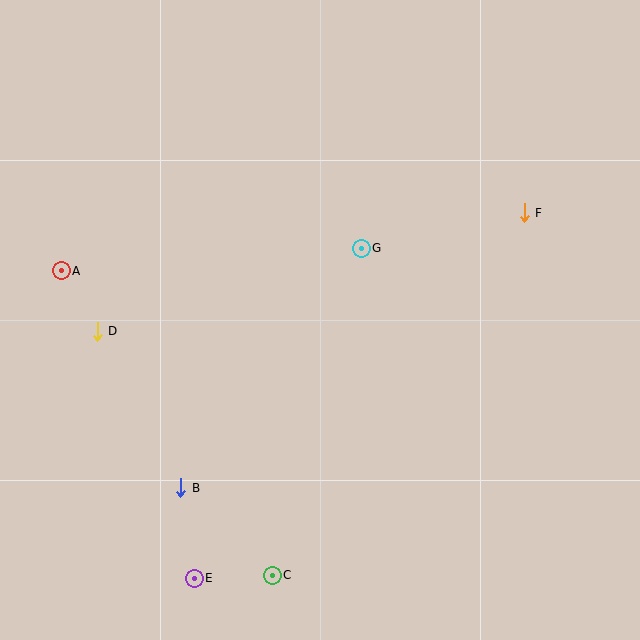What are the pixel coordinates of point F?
Point F is at (524, 213).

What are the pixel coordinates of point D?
Point D is at (97, 331).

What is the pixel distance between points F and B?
The distance between F and B is 440 pixels.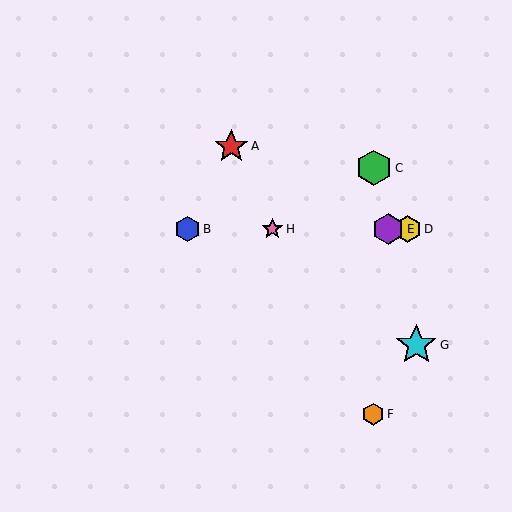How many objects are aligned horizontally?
4 objects (B, D, E, H) are aligned horizontally.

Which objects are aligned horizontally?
Objects B, D, E, H are aligned horizontally.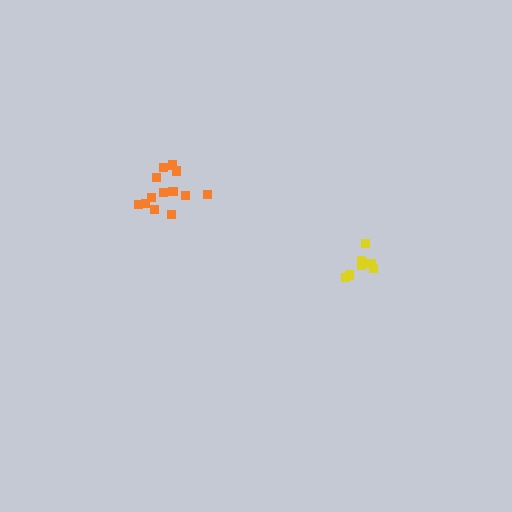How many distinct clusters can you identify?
There are 2 distinct clusters.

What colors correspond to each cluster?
The clusters are colored: orange, yellow.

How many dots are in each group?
Group 1: 13 dots, Group 2: 8 dots (21 total).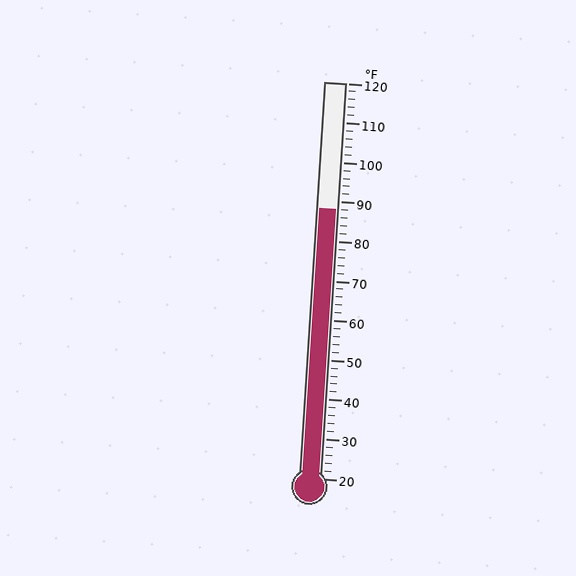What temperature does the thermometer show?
The thermometer shows approximately 88°F.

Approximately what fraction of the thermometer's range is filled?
The thermometer is filled to approximately 70% of its range.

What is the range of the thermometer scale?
The thermometer scale ranges from 20°F to 120°F.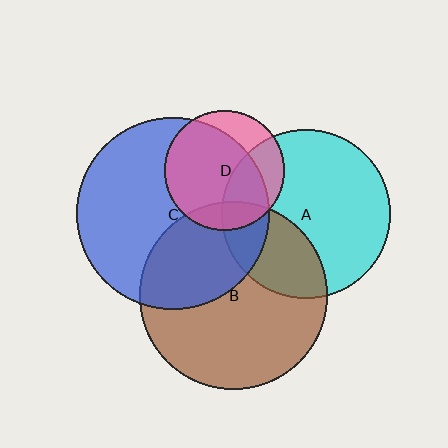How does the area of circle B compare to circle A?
Approximately 1.2 times.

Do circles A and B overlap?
Yes.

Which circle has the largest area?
Circle C (blue).